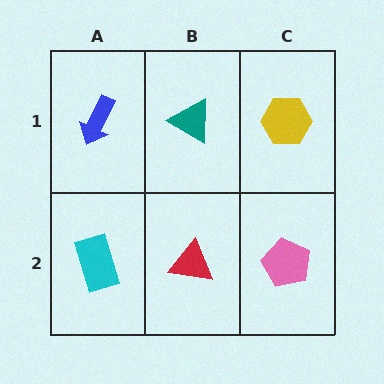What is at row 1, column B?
A teal triangle.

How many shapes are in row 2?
3 shapes.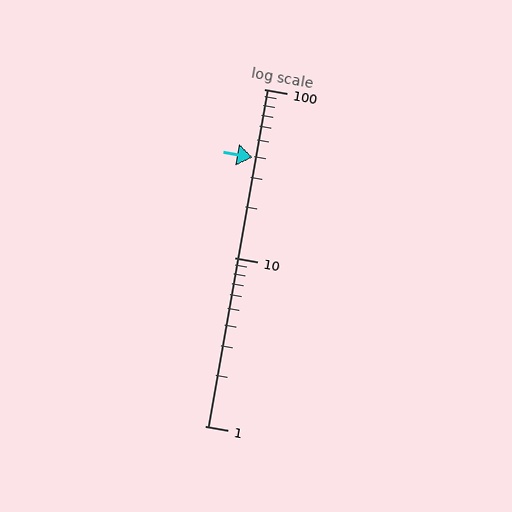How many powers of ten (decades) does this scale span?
The scale spans 2 decades, from 1 to 100.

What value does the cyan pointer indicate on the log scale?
The pointer indicates approximately 39.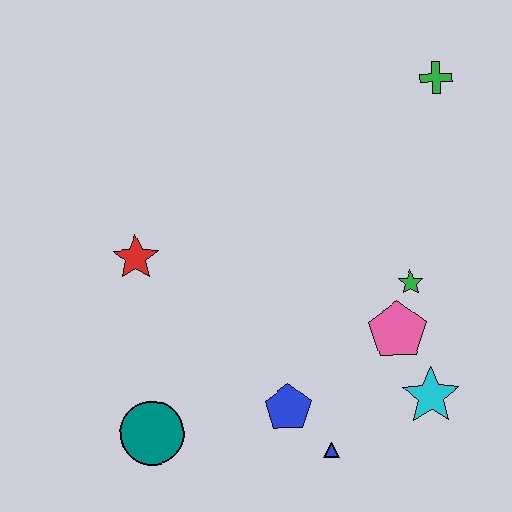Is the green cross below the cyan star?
No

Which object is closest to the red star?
The teal circle is closest to the red star.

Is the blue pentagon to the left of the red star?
No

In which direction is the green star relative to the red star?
The green star is to the right of the red star.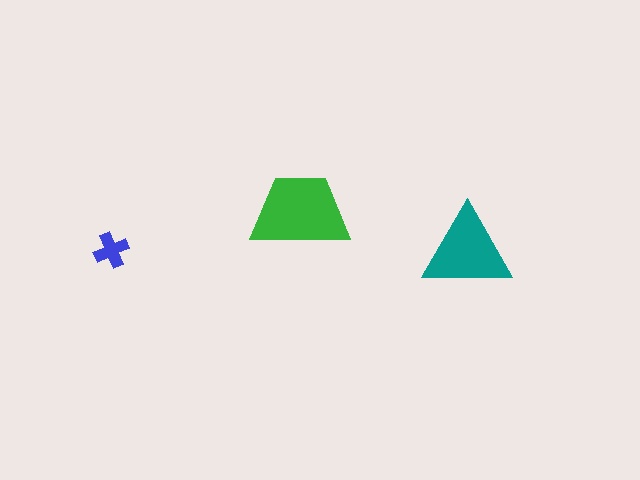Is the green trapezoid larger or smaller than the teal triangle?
Larger.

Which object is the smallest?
The blue cross.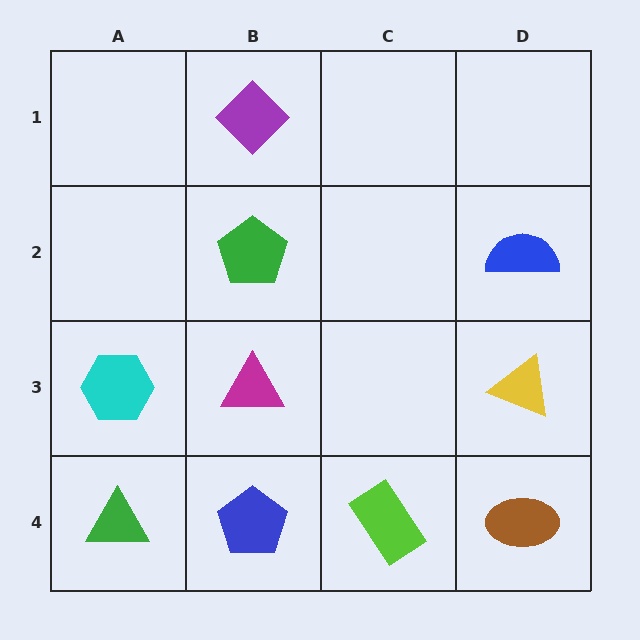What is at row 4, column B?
A blue pentagon.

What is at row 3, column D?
A yellow triangle.